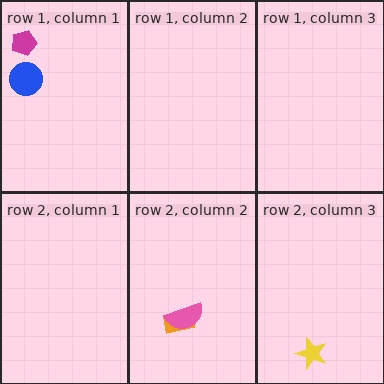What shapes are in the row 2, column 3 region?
The yellow star.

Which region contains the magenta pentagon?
The row 1, column 1 region.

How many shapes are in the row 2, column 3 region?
1.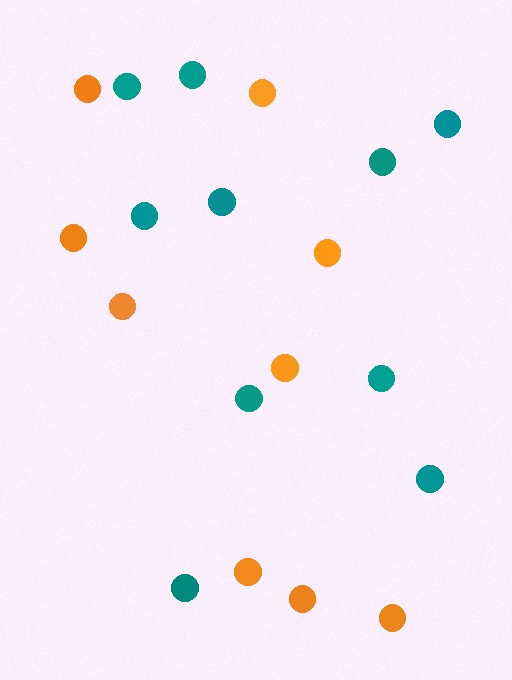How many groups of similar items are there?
There are 2 groups: one group of orange circles (9) and one group of teal circles (10).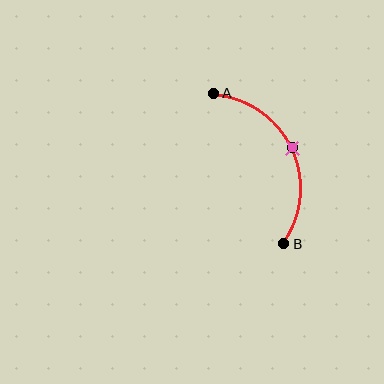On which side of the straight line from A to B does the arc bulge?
The arc bulges to the right of the straight line connecting A and B.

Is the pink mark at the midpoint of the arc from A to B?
Yes. The pink mark lies on the arc at equal arc-length from both A and B — it is the arc midpoint.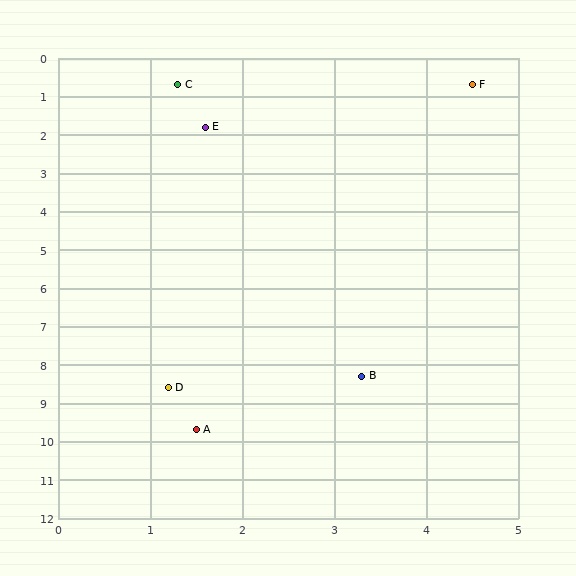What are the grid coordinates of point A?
Point A is at approximately (1.5, 9.7).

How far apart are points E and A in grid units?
Points E and A are about 7.9 grid units apart.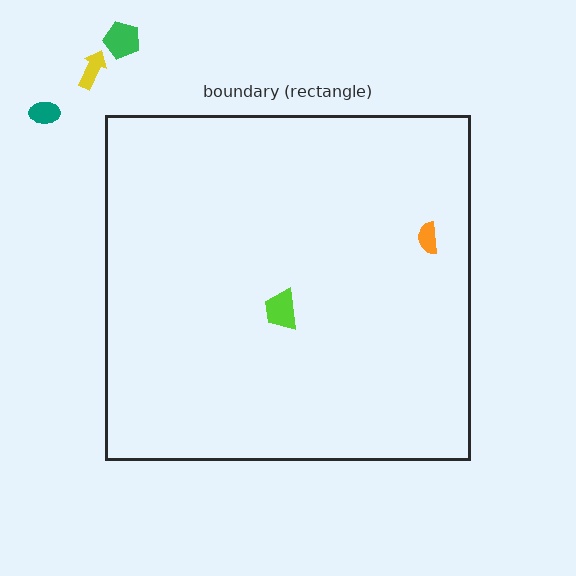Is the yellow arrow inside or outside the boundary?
Outside.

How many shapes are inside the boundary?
2 inside, 3 outside.